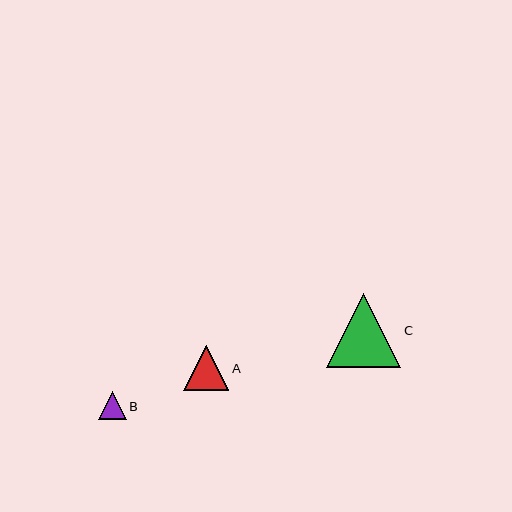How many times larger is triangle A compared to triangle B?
Triangle A is approximately 1.6 times the size of triangle B.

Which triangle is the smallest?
Triangle B is the smallest with a size of approximately 28 pixels.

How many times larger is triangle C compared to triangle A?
Triangle C is approximately 1.6 times the size of triangle A.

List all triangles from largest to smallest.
From largest to smallest: C, A, B.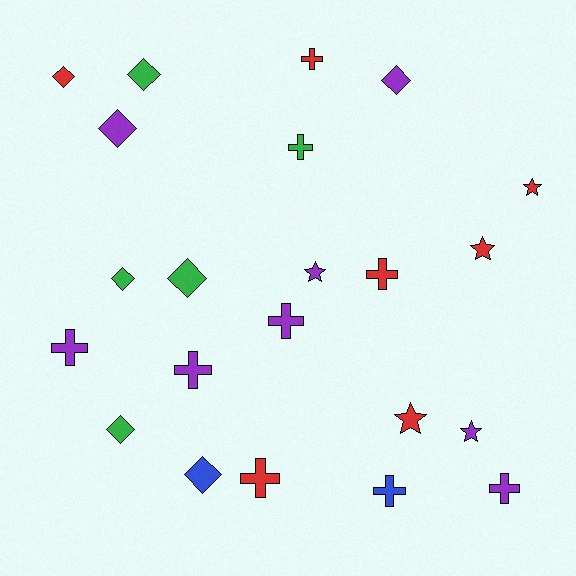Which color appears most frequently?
Purple, with 8 objects.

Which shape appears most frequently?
Cross, with 9 objects.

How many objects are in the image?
There are 22 objects.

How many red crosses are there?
There are 3 red crosses.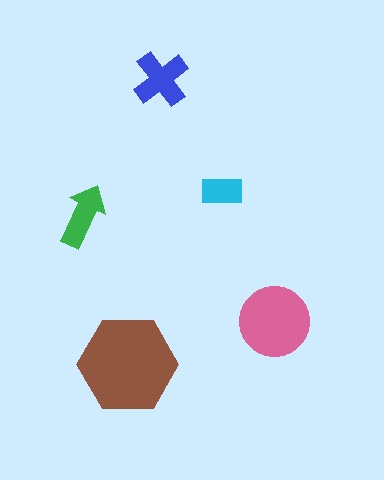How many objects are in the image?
There are 5 objects in the image.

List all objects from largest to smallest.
The brown hexagon, the pink circle, the blue cross, the green arrow, the cyan rectangle.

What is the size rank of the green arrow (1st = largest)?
4th.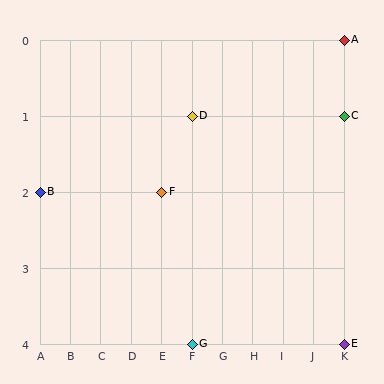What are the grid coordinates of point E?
Point E is at grid coordinates (K, 4).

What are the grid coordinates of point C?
Point C is at grid coordinates (K, 1).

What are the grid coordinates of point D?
Point D is at grid coordinates (F, 1).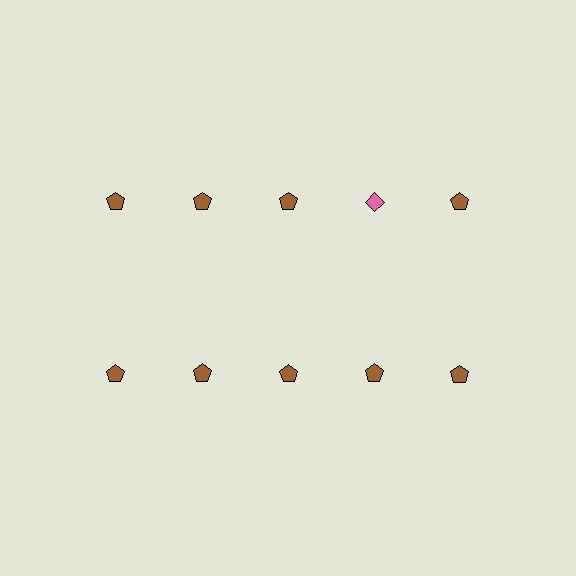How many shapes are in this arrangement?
There are 10 shapes arranged in a grid pattern.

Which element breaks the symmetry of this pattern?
The pink diamond in the top row, second from right column breaks the symmetry. All other shapes are brown pentagons.